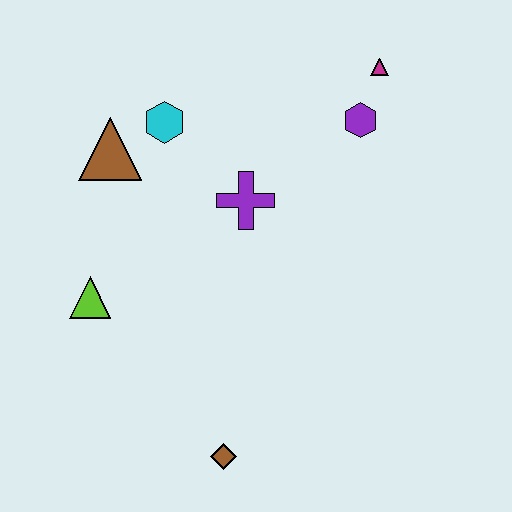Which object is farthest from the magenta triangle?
The brown diamond is farthest from the magenta triangle.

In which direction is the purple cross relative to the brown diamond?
The purple cross is above the brown diamond.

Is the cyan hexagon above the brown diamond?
Yes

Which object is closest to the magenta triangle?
The purple hexagon is closest to the magenta triangle.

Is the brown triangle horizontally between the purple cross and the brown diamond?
No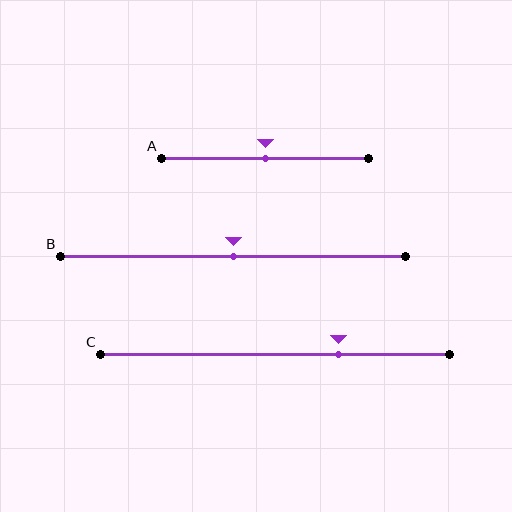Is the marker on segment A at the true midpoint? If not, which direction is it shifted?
Yes, the marker on segment A is at the true midpoint.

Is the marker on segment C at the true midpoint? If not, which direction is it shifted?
No, the marker on segment C is shifted to the right by about 18% of the segment length.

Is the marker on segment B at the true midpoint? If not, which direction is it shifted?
Yes, the marker on segment B is at the true midpoint.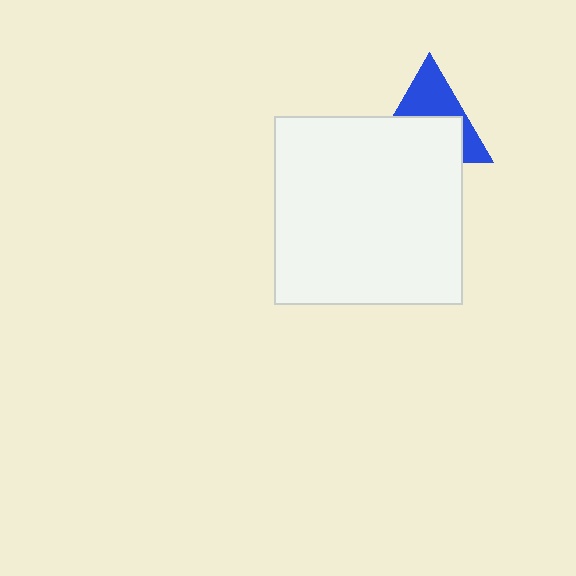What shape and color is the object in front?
The object in front is a white square.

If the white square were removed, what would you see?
You would see the complete blue triangle.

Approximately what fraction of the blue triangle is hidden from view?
Roughly 56% of the blue triangle is hidden behind the white square.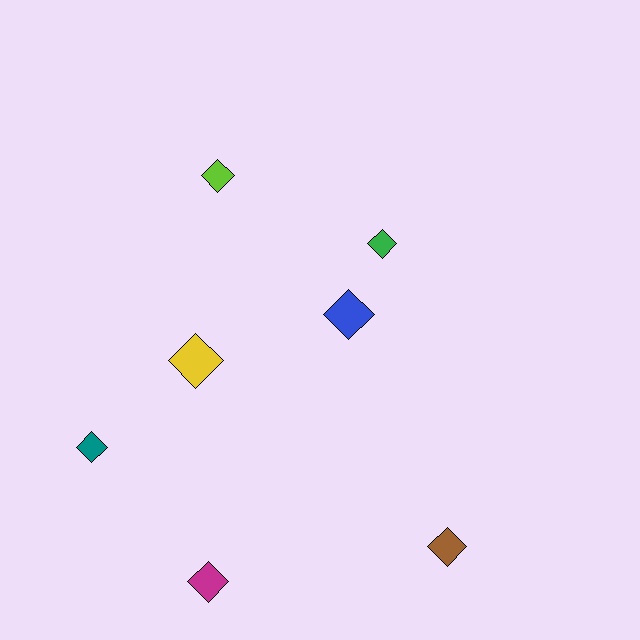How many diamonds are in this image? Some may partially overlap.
There are 7 diamonds.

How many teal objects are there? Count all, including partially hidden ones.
There is 1 teal object.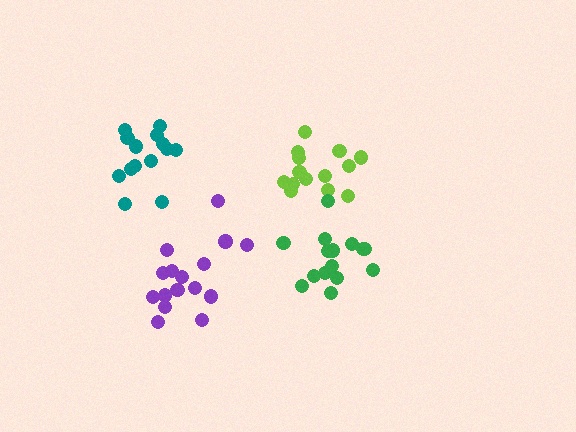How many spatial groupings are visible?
There are 4 spatial groupings.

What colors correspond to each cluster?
The clusters are colored: lime, teal, green, purple.